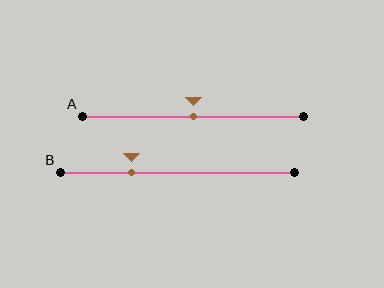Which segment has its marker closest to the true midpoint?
Segment A has its marker closest to the true midpoint.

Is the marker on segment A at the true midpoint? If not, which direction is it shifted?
Yes, the marker on segment A is at the true midpoint.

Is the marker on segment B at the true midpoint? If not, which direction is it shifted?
No, the marker on segment B is shifted to the left by about 20% of the segment length.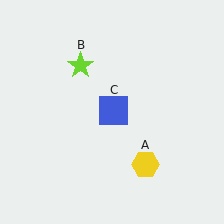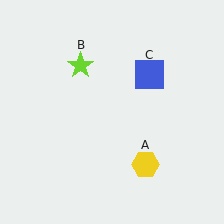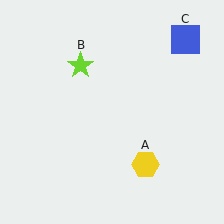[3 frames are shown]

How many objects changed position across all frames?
1 object changed position: blue square (object C).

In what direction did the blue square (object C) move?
The blue square (object C) moved up and to the right.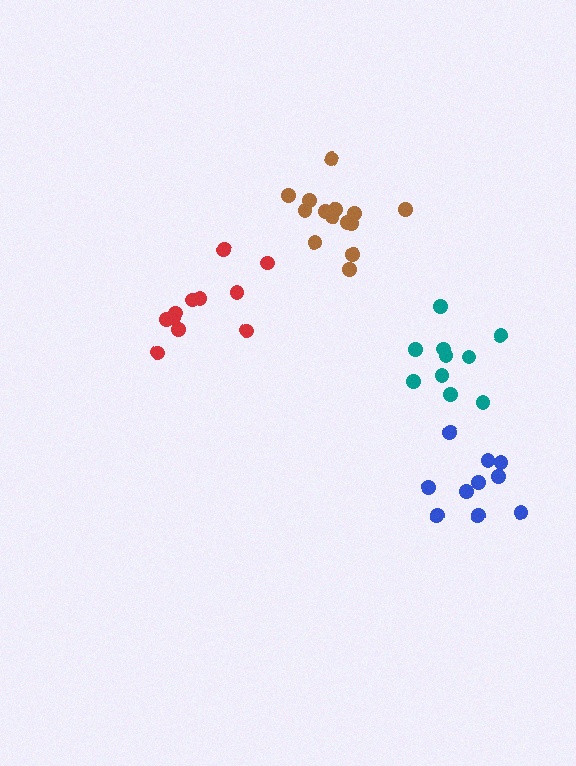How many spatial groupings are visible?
There are 4 spatial groupings.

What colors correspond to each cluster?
The clusters are colored: teal, brown, red, blue.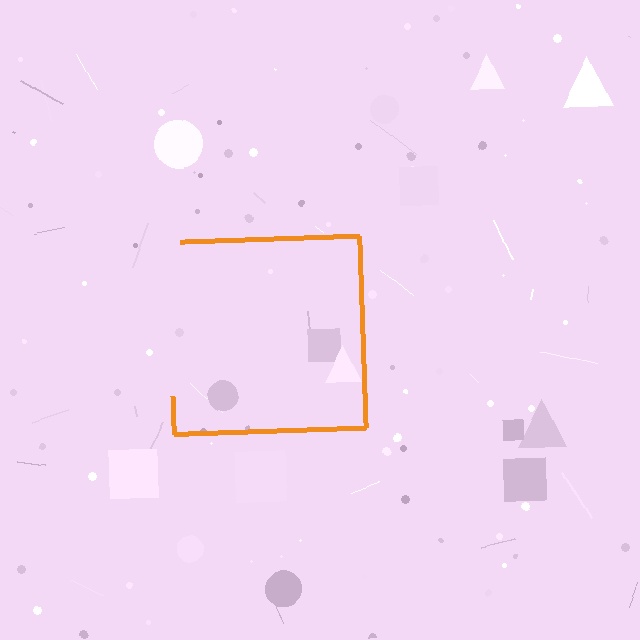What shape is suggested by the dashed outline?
The dashed outline suggests a square.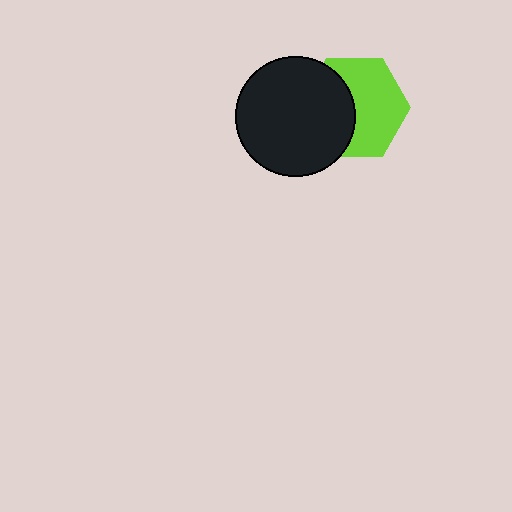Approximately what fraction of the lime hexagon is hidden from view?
Roughly 42% of the lime hexagon is hidden behind the black circle.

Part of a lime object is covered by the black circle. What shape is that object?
It is a hexagon.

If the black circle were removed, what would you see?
You would see the complete lime hexagon.